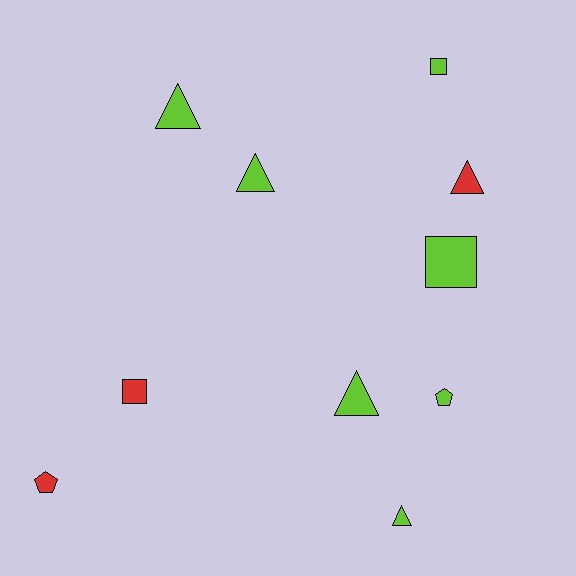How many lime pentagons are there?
There is 1 lime pentagon.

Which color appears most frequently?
Lime, with 7 objects.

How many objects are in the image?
There are 10 objects.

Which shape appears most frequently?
Triangle, with 5 objects.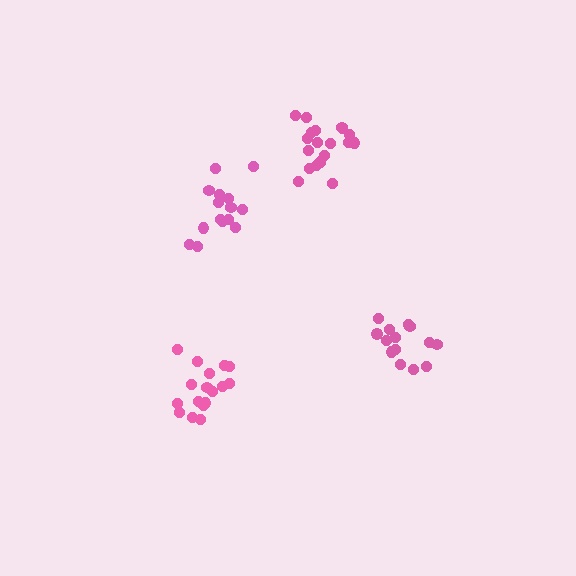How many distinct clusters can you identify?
There are 4 distinct clusters.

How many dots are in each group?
Group 1: 15 dots, Group 2: 17 dots, Group 3: 20 dots, Group 4: 15 dots (67 total).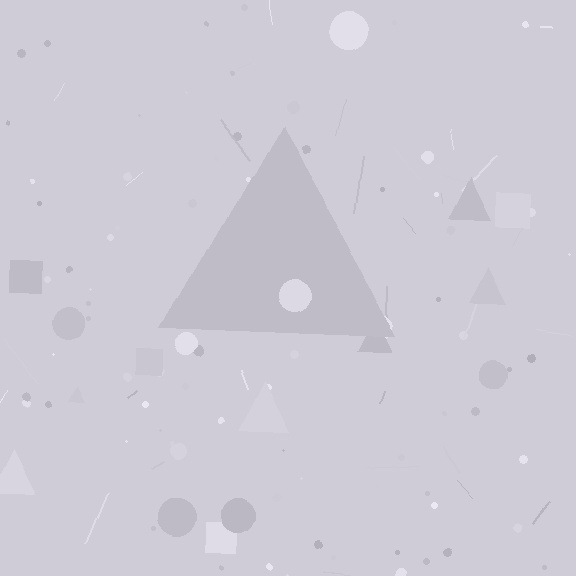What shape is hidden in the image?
A triangle is hidden in the image.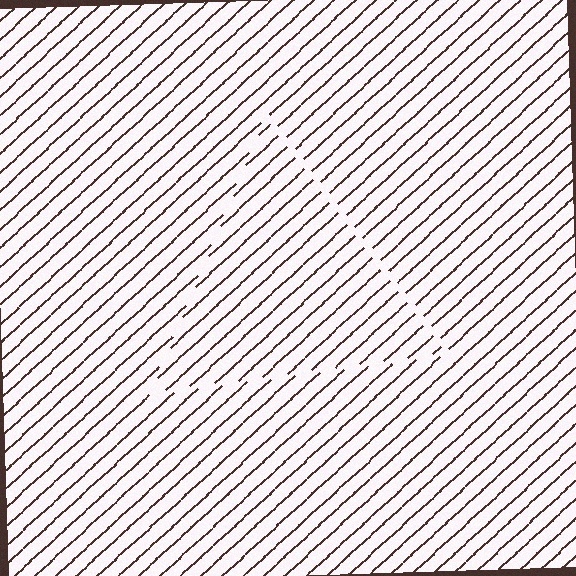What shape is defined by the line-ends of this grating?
An illusory triangle. The interior of the shape contains the same grating, shifted by half a period — the contour is defined by the phase discontinuity where line-ends from the inner and outer gratings abut.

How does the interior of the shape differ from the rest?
The interior of the shape contains the same grating, shifted by half a period — the contour is defined by the phase discontinuity where line-ends from the inner and outer gratings abut.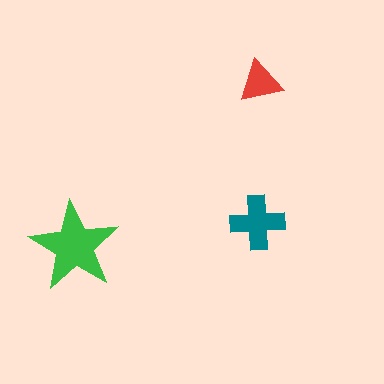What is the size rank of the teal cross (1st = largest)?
2nd.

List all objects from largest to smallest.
The green star, the teal cross, the red triangle.